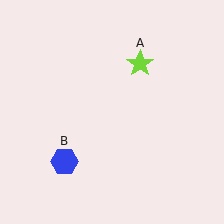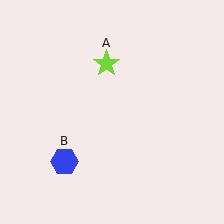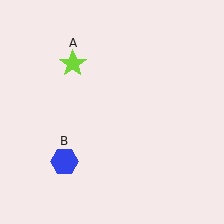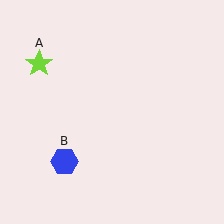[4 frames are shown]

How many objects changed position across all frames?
1 object changed position: lime star (object A).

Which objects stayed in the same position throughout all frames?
Blue hexagon (object B) remained stationary.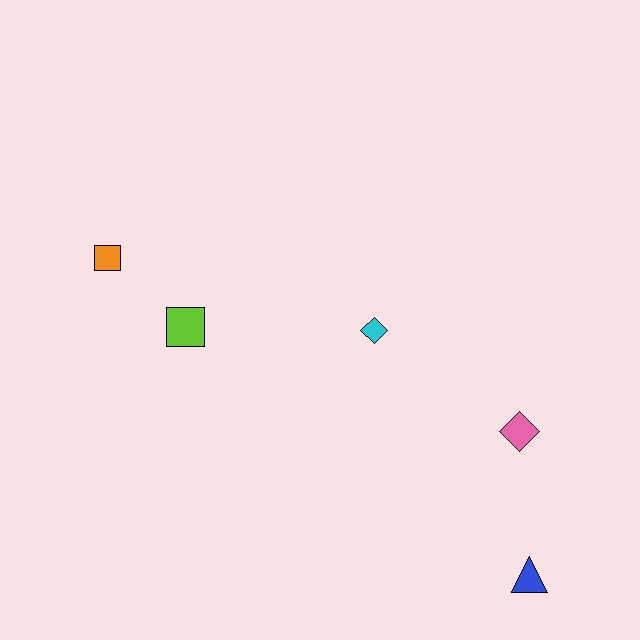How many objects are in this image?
There are 5 objects.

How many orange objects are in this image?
There is 1 orange object.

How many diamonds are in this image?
There are 2 diamonds.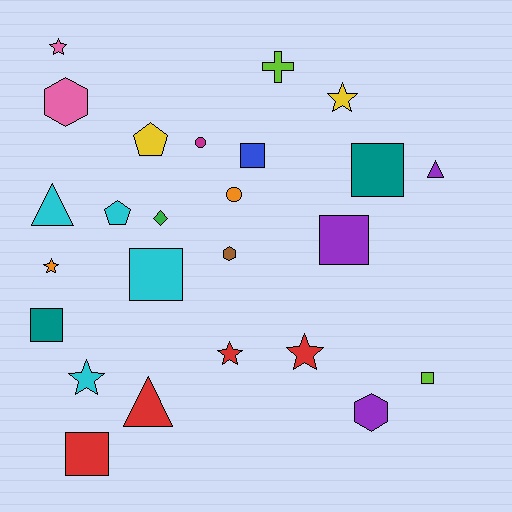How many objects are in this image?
There are 25 objects.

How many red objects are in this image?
There are 4 red objects.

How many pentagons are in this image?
There are 2 pentagons.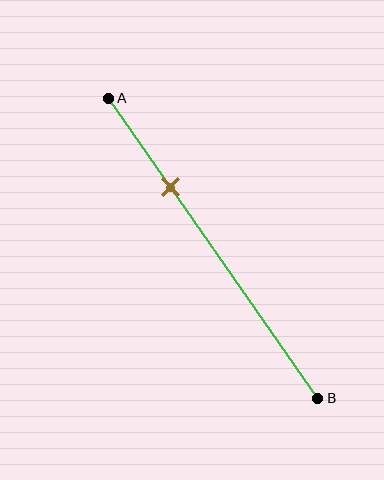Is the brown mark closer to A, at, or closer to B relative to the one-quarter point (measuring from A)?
The brown mark is closer to point B than the one-quarter point of segment AB.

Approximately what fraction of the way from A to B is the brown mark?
The brown mark is approximately 30% of the way from A to B.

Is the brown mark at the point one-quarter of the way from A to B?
No, the mark is at about 30% from A, not at the 25% one-quarter point.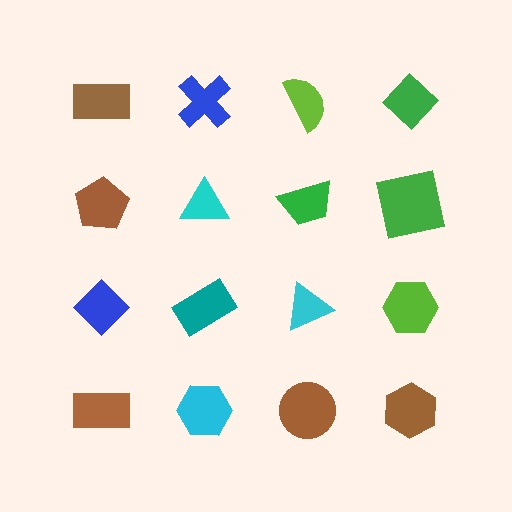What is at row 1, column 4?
A green diamond.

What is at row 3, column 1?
A blue diamond.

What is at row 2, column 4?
A green square.